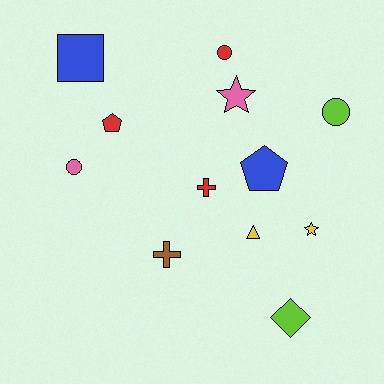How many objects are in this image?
There are 12 objects.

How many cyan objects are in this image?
There are no cyan objects.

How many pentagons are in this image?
There are 2 pentagons.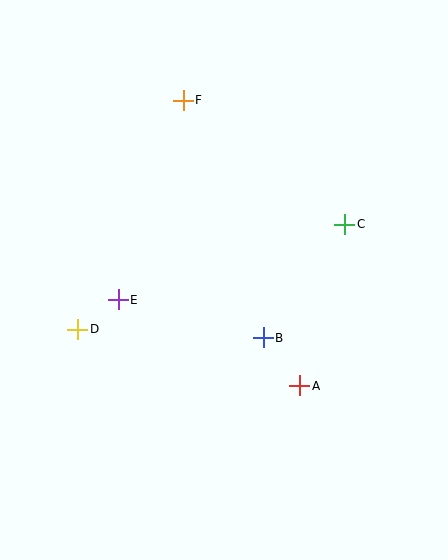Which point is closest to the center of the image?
Point B at (263, 338) is closest to the center.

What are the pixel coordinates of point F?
Point F is at (183, 100).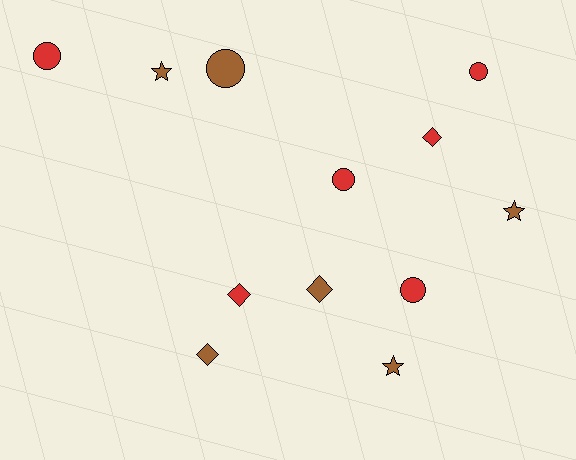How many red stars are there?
There are no red stars.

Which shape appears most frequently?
Circle, with 5 objects.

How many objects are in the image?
There are 12 objects.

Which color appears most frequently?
Brown, with 6 objects.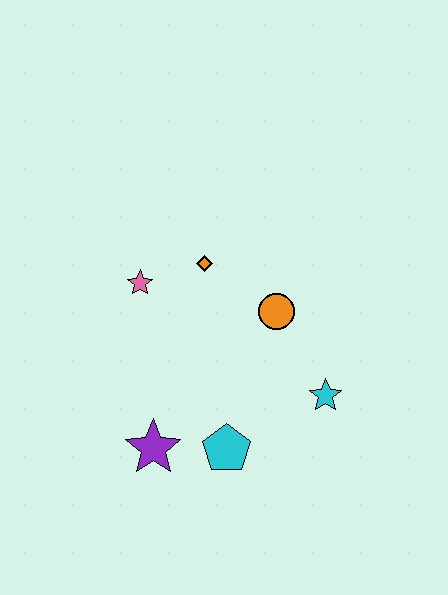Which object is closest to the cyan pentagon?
The purple star is closest to the cyan pentagon.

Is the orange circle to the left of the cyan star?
Yes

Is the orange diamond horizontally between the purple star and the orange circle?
Yes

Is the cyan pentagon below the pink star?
Yes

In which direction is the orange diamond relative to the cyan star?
The orange diamond is above the cyan star.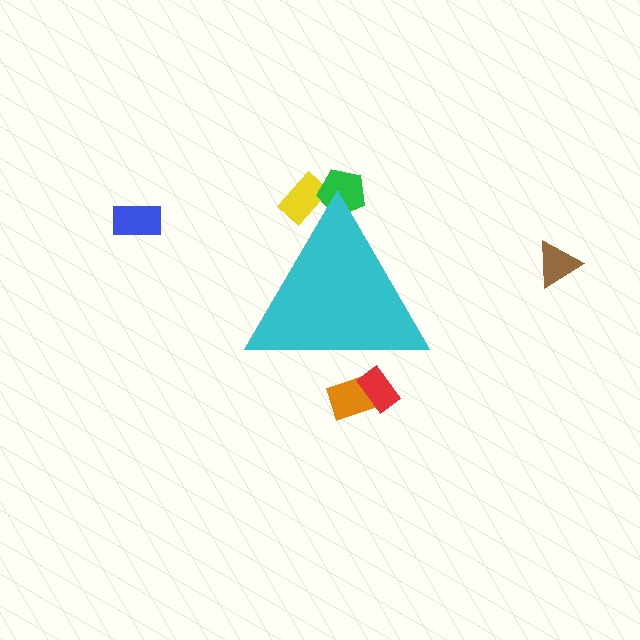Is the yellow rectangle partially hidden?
Yes, the yellow rectangle is partially hidden behind the cyan triangle.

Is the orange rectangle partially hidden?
Yes, the orange rectangle is partially hidden behind the cyan triangle.